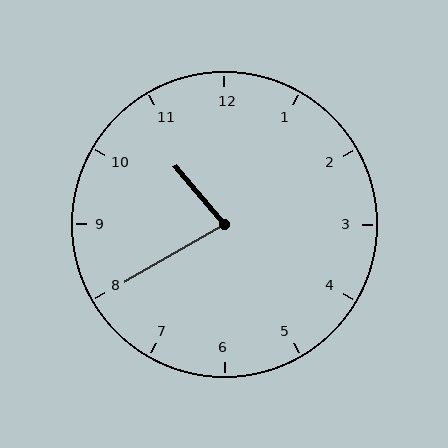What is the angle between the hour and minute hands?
Approximately 80 degrees.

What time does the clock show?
10:40.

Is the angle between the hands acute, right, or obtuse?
It is acute.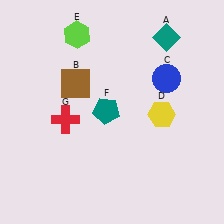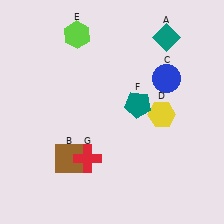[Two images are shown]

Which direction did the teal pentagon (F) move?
The teal pentagon (F) moved right.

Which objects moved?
The objects that moved are: the brown square (B), the teal pentagon (F), the red cross (G).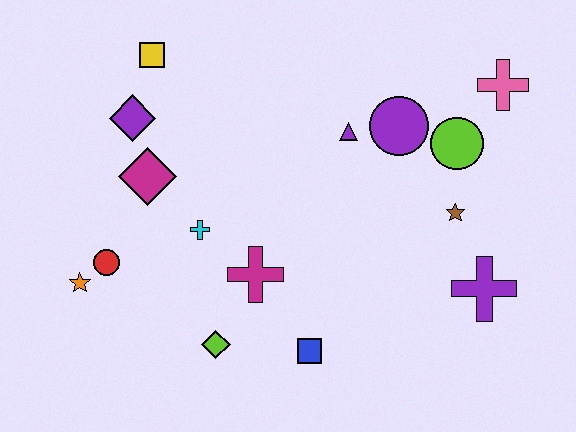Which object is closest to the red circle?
The orange star is closest to the red circle.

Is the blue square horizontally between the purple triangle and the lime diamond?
Yes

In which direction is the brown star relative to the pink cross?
The brown star is below the pink cross.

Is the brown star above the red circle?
Yes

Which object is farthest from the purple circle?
The orange star is farthest from the purple circle.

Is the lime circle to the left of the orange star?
No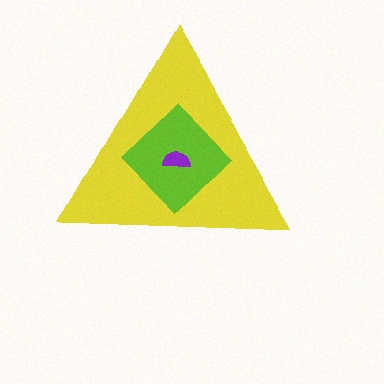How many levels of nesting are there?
3.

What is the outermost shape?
The yellow triangle.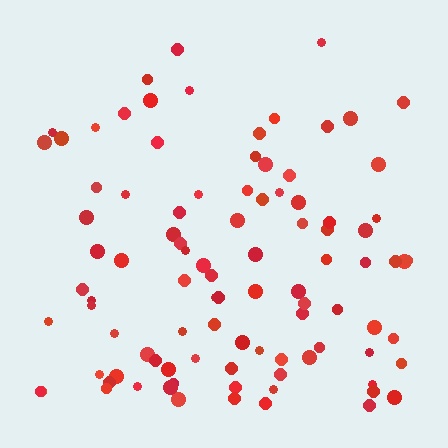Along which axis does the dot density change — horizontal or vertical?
Vertical.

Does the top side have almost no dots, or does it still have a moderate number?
Still a moderate number, just noticeably fewer than the bottom.